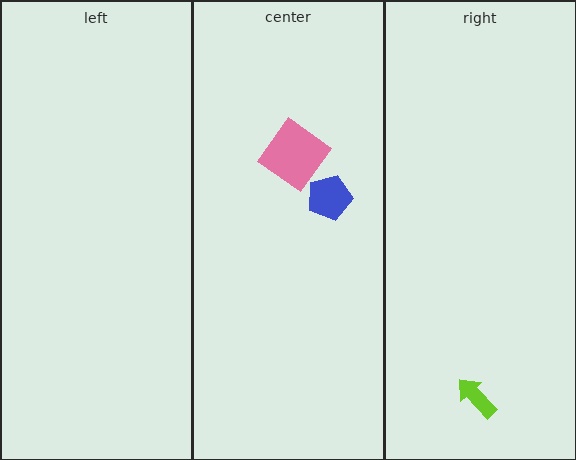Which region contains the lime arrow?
The right region.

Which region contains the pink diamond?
The center region.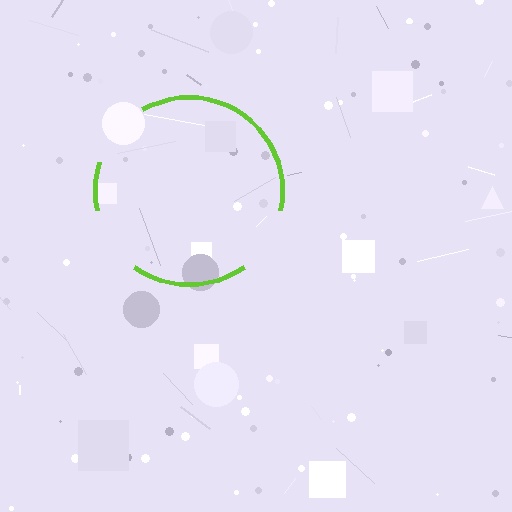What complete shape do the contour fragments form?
The contour fragments form a circle.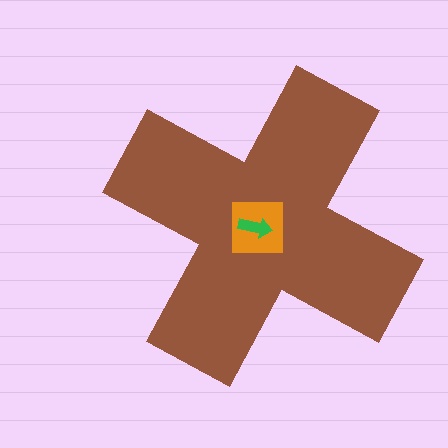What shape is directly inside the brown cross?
The orange square.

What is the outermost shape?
The brown cross.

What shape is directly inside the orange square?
The green arrow.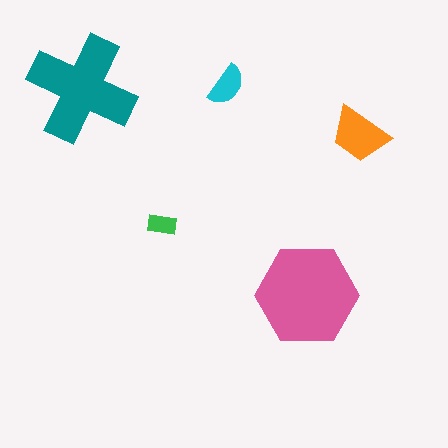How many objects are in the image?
There are 5 objects in the image.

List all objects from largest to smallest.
The pink hexagon, the teal cross, the orange trapezoid, the cyan semicircle, the green rectangle.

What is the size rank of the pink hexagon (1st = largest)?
1st.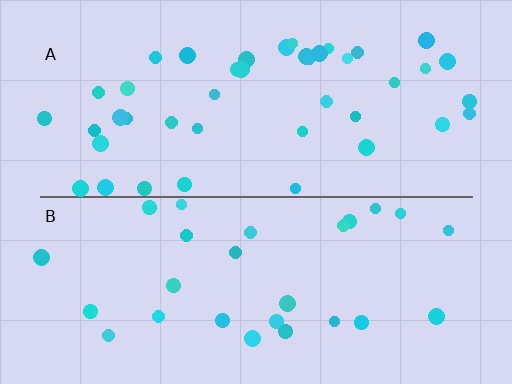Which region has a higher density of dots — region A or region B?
A (the top).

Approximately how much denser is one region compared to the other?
Approximately 1.6× — region A over region B.